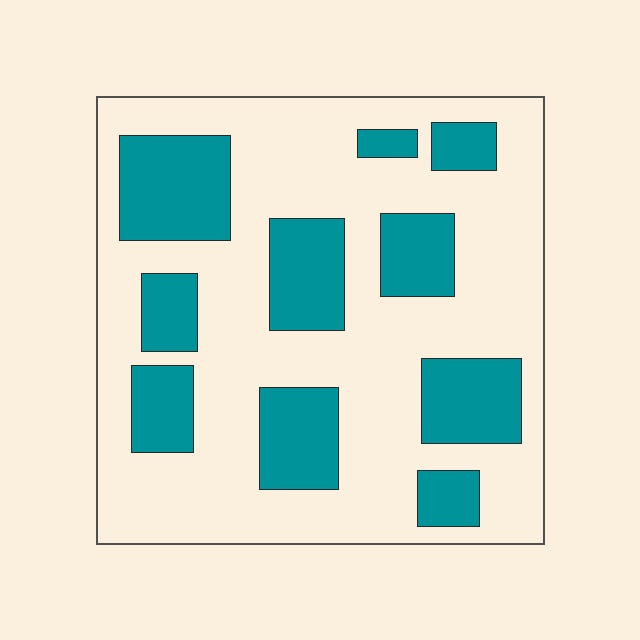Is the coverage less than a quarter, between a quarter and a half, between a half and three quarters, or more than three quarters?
Between a quarter and a half.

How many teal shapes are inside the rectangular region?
10.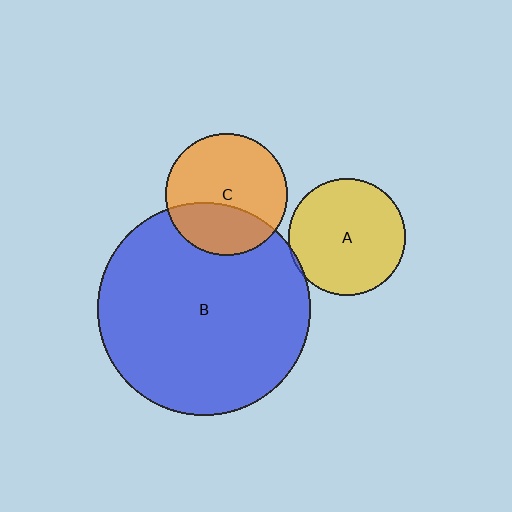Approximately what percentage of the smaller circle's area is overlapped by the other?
Approximately 5%.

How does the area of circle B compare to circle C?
Approximately 3.1 times.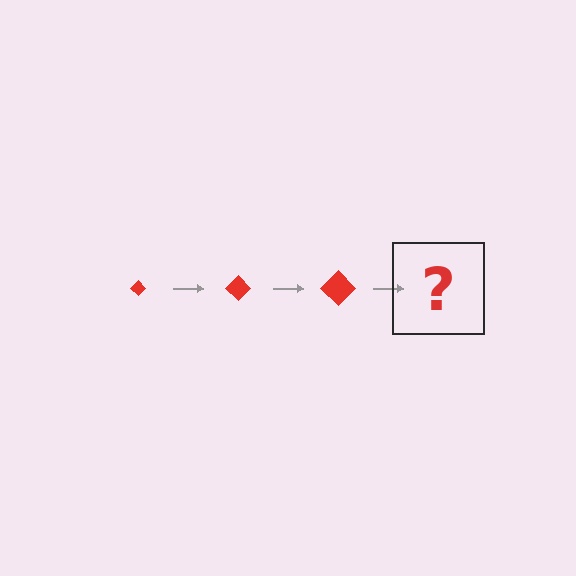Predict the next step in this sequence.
The next step is a red diamond, larger than the previous one.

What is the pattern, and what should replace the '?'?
The pattern is that the diamond gets progressively larger each step. The '?' should be a red diamond, larger than the previous one.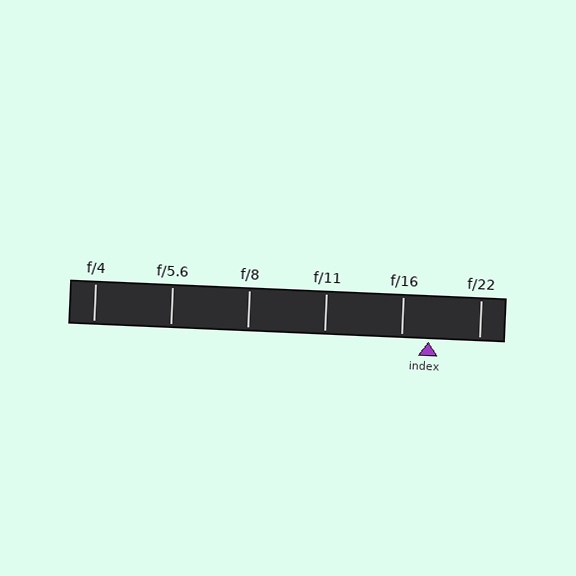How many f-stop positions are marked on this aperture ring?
There are 6 f-stop positions marked.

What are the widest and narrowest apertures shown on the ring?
The widest aperture shown is f/4 and the narrowest is f/22.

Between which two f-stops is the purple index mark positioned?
The index mark is between f/16 and f/22.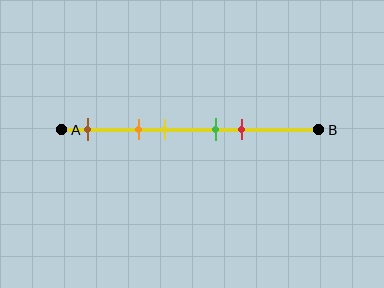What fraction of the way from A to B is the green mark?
The green mark is approximately 60% (0.6) of the way from A to B.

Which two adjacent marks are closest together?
The green and red marks are the closest adjacent pair.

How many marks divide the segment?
There are 5 marks dividing the segment.